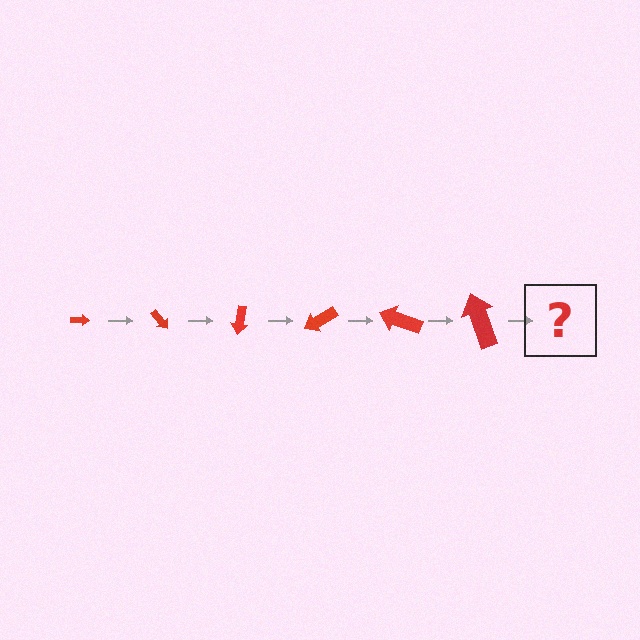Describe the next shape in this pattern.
It should be an arrow, larger than the previous one and rotated 300 degrees from the start.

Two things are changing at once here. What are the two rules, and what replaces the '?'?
The two rules are that the arrow grows larger each step and it rotates 50 degrees each step. The '?' should be an arrow, larger than the previous one and rotated 300 degrees from the start.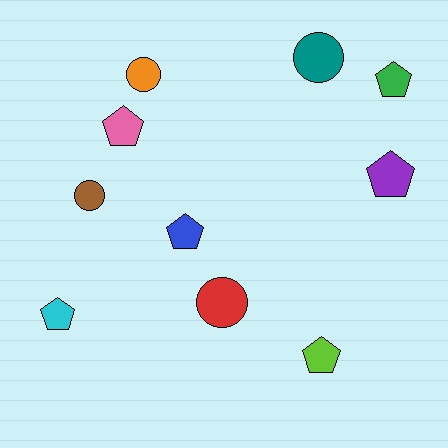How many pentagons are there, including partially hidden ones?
There are 6 pentagons.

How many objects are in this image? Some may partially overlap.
There are 10 objects.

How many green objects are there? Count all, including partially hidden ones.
There is 1 green object.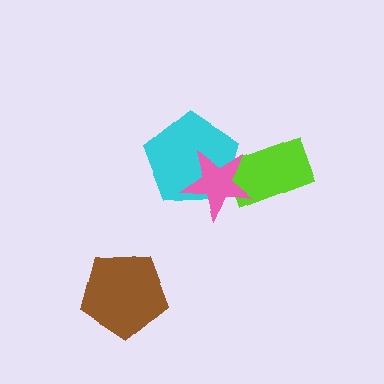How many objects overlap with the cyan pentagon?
2 objects overlap with the cyan pentagon.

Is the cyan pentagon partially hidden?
Yes, it is partially covered by another shape.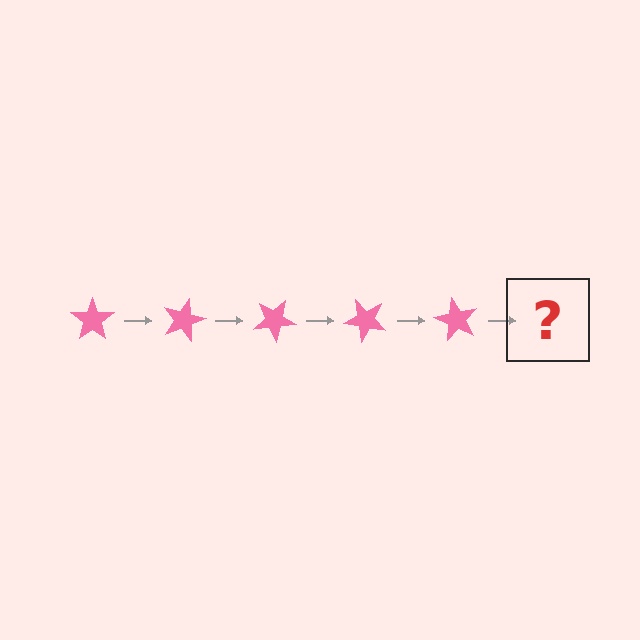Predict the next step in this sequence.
The next step is a pink star rotated 75 degrees.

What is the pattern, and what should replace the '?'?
The pattern is that the star rotates 15 degrees each step. The '?' should be a pink star rotated 75 degrees.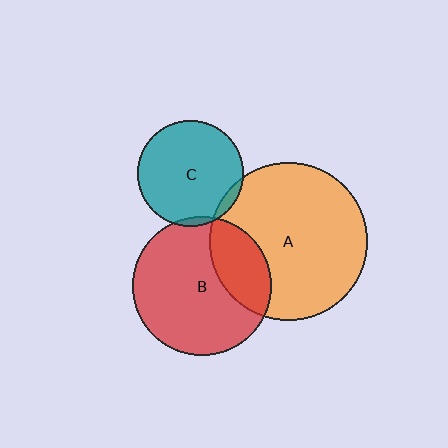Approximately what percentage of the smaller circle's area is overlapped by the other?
Approximately 25%.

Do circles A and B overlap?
Yes.